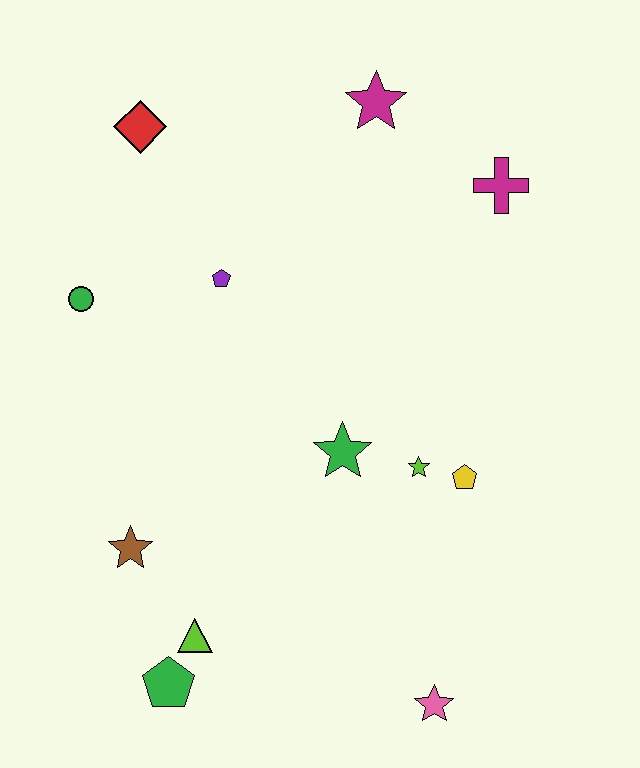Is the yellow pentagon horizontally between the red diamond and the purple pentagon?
No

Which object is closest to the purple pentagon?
The green circle is closest to the purple pentagon.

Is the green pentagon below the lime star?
Yes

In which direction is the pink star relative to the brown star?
The pink star is to the right of the brown star.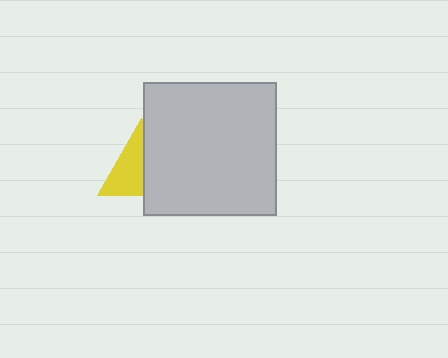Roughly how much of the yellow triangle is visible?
About half of it is visible (roughly 54%).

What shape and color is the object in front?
The object in front is a light gray square.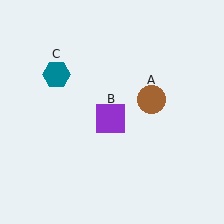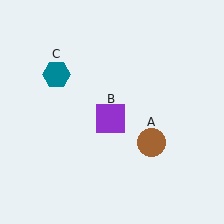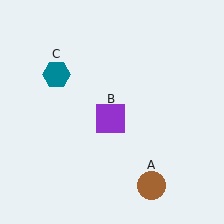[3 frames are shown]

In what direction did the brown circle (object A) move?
The brown circle (object A) moved down.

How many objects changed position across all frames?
1 object changed position: brown circle (object A).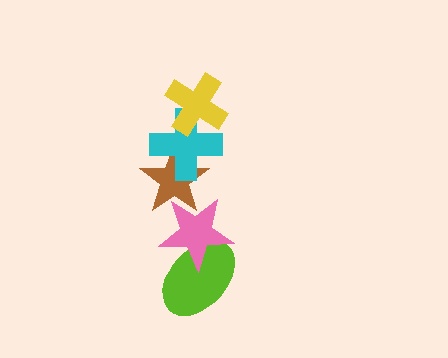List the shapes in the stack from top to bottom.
From top to bottom: the yellow cross, the cyan cross, the brown star, the pink star, the lime ellipse.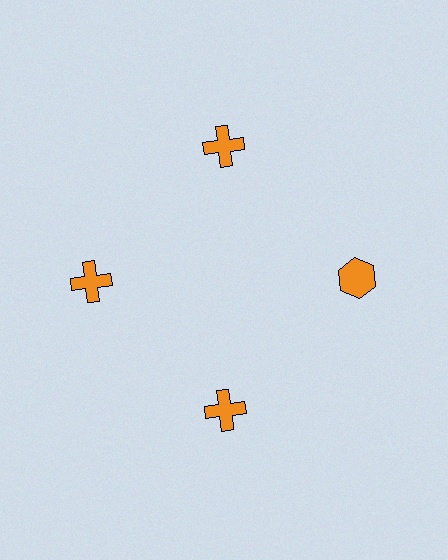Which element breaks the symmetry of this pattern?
The orange hexagon at roughly the 3 o'clock position breaks the symmetry. All other shapes are orange crosses.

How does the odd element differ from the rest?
It has a different shape: hexagon instead of cross.